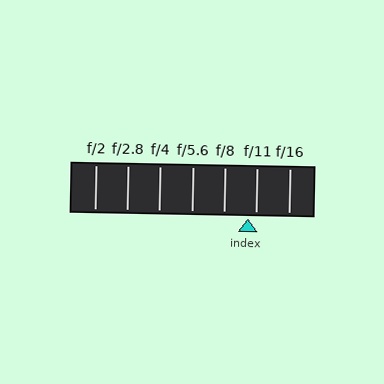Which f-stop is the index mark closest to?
The index mark is closest to f/11.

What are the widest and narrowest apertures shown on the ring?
The widest aperture shown is f/2 and the narrowest is f/16.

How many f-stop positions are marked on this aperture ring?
There are 7 f-stop positions marked.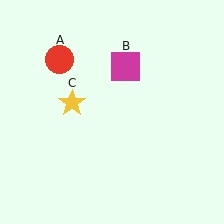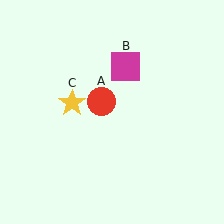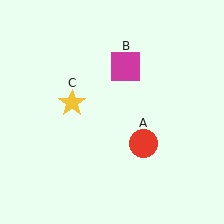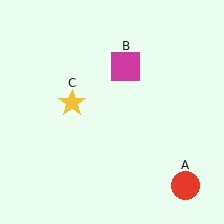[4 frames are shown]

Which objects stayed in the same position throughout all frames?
Magenta square (object B) and yellow star (object C) remained stationary.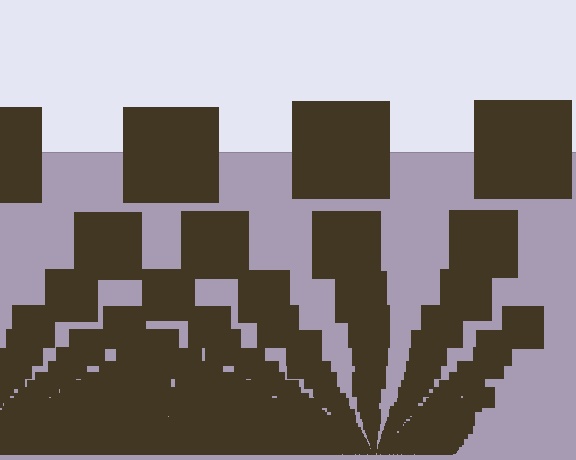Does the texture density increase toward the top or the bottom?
Density increases toward the bottom.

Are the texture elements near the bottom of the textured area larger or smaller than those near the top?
Smaller. The gradient is inverted — elements near the bottom are smaller and denser.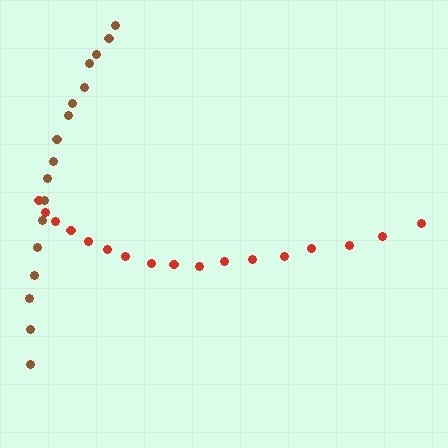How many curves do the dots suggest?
There are 2 distinct paths.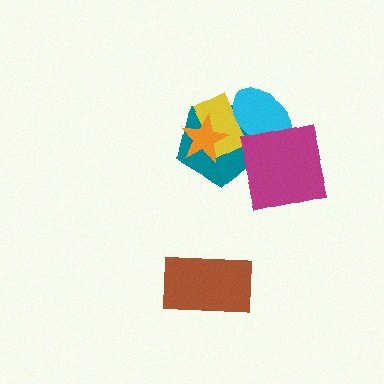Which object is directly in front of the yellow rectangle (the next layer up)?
The orange star is directly in front of the yellow rectangle.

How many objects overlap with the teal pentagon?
4 objects overlap with the teal pentagon.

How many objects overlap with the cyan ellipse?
3 objects overlap with the cyan ellipse.